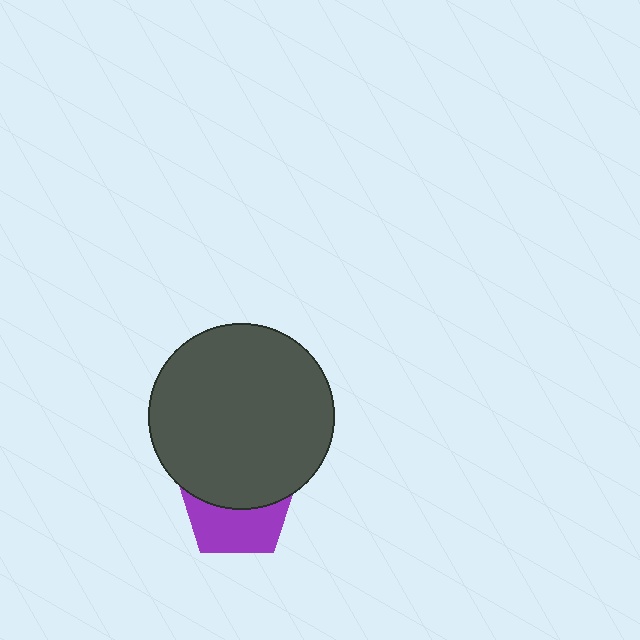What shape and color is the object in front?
The object in front is a dark gray circle.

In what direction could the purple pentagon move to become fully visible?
The purple pentagon could move down. That would shift it out from behind the dark gray circle entirely.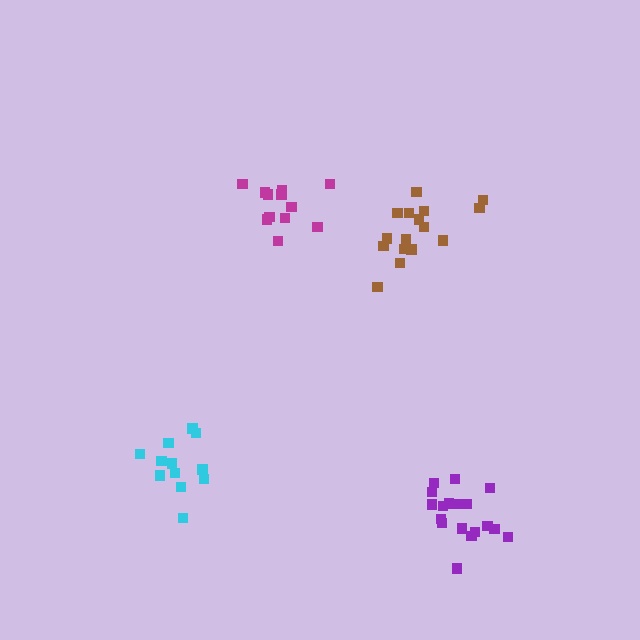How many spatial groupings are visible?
There are 4 spatial groupings.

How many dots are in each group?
Group 1: 16 dots, Group 2: 18 dots, Group 3: 12 dots, Group 4: 12 dots (58 total).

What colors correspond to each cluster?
The clusters are colored: brown, purple, cyan, magenta.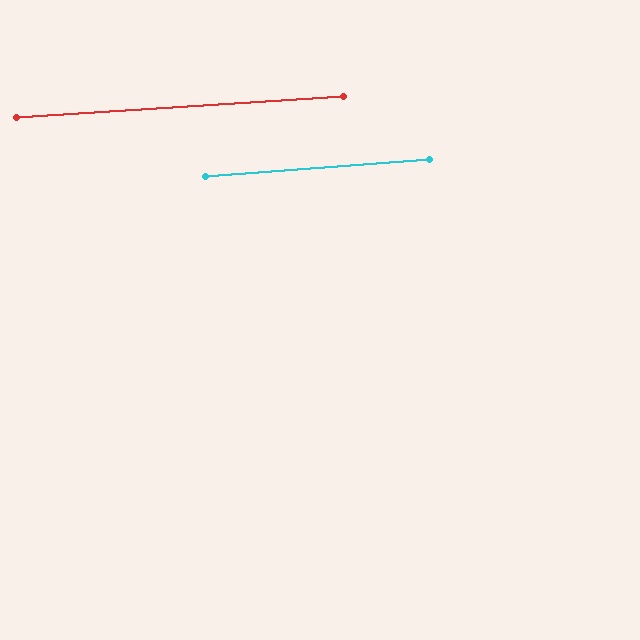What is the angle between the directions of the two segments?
Approximately 1 degree.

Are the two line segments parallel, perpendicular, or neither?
Parallel — their directions differ by only 0.9°.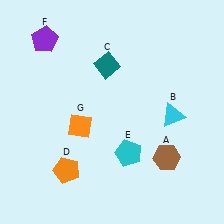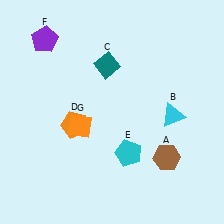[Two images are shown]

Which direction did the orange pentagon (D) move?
The orange pentagon (D) moved up.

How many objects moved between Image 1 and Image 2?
1 object moved between the two images.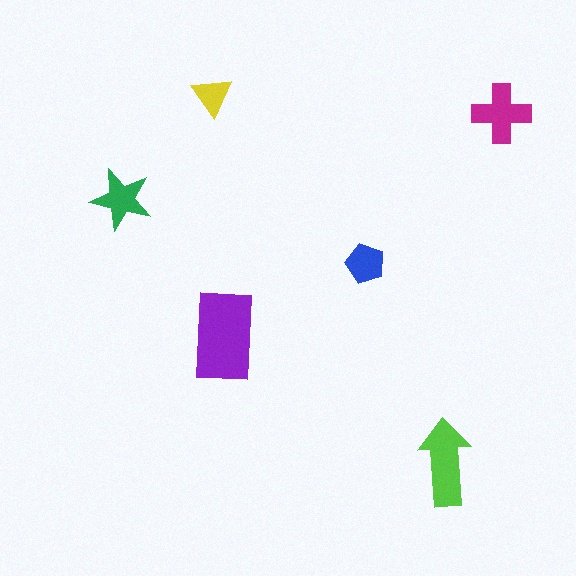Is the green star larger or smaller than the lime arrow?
Smaller.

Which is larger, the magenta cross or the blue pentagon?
The magenta cross.